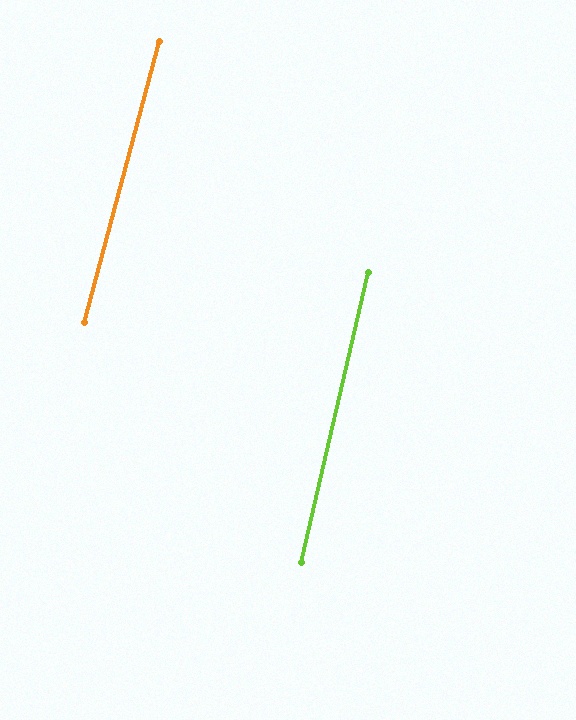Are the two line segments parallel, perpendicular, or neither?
Parallel — their directions differ by only 1.9°.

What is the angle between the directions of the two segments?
Approximately 2 degrees.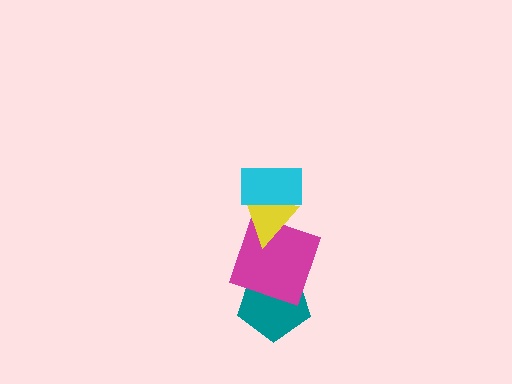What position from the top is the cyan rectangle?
The cyan rectangle is 1st from the top.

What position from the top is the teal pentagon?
The teal pentagon is 4th from the top.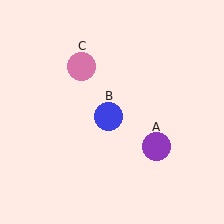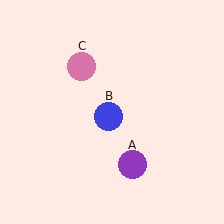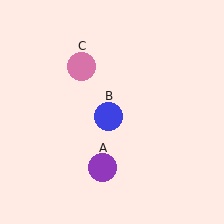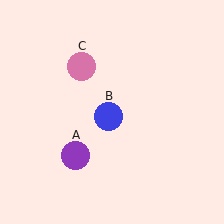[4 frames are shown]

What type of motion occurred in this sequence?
The purple circle (object A) rotated clockwise around the center of the scene.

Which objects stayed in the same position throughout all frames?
Blue circle (object B) and pink circle (object C) remained stationary.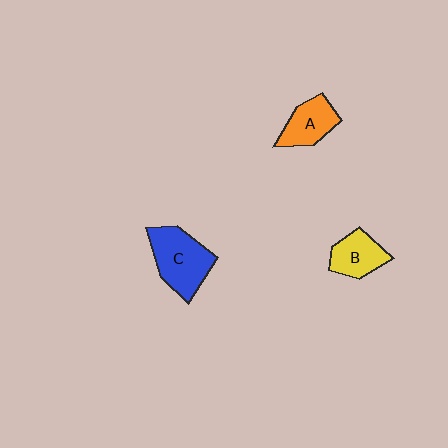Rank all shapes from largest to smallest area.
From largest to smallest: C (blue), A (orange), B (yellow).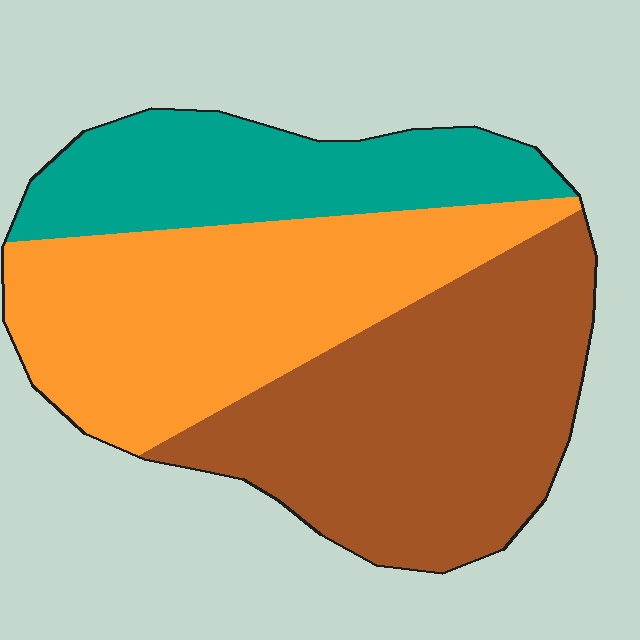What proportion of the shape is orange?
Orange takes up between a third and a half of the shape.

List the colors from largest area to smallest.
From largest to smallest: brown, orange, teal.